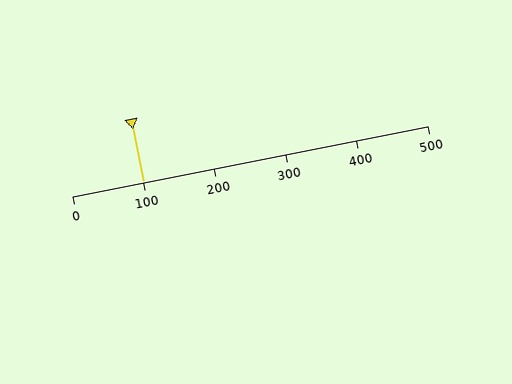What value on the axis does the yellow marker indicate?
The marker indicates approximately 100.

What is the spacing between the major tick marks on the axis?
The major ticks are spaced 100 apart.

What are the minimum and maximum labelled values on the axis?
The axis runs from 0 to 500.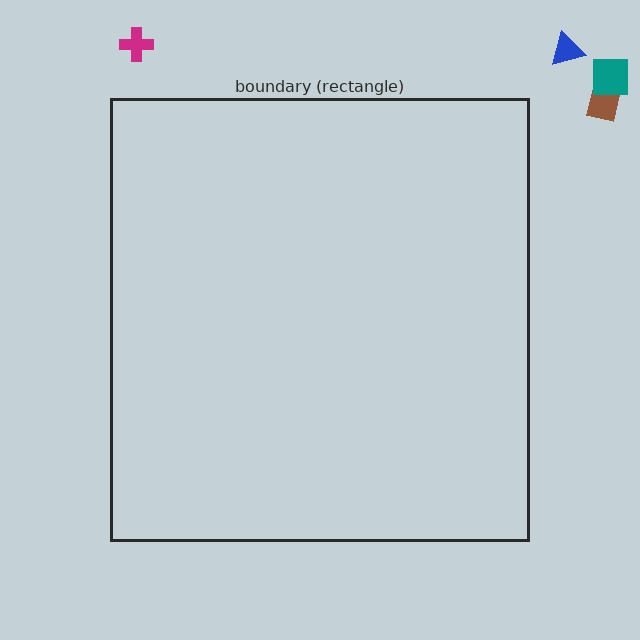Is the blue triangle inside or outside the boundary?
Outside.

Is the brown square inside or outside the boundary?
Outside.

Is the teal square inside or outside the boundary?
Outside.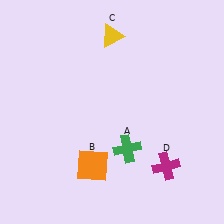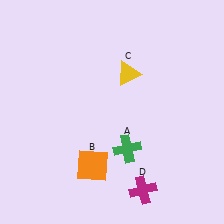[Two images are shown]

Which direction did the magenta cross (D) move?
The magenta cross (D) moved down.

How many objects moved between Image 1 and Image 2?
2 objects moved between the two images.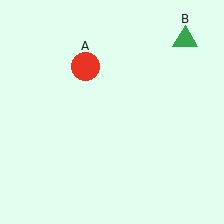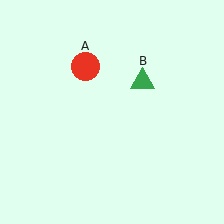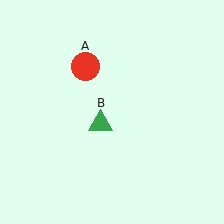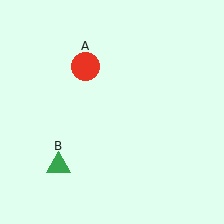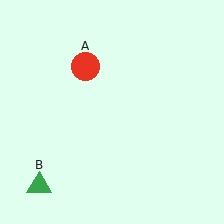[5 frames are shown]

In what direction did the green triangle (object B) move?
The green triangle (object B) moved down and to the left.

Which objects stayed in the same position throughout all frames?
Red circle (object A) remained stationary.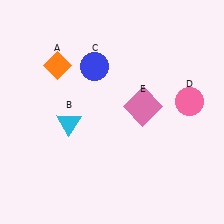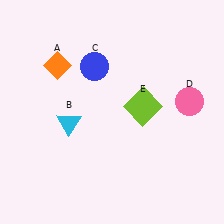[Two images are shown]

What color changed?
The square (E) changed from pink in Image 1 to lime in Image 2.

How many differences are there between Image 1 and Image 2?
There is 1 difference between the two images.